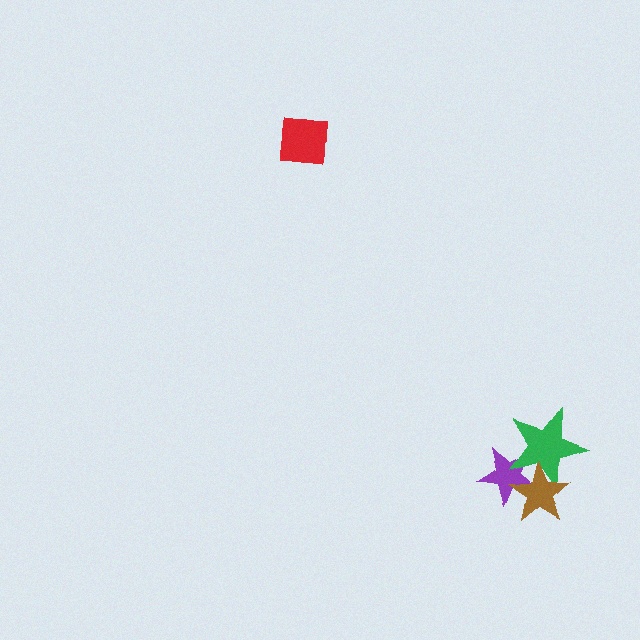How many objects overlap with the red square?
0 objects overlap with the red square.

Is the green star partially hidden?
Yes, it is partially covered by another shape.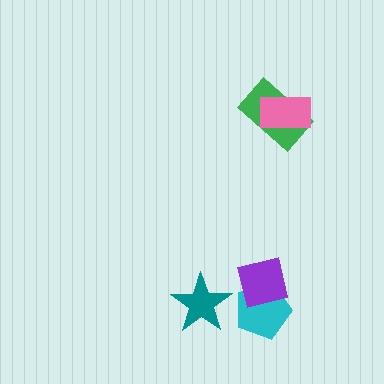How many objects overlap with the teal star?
0 objects overlap with the teal star.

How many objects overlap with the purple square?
1 object overlaps with the purple square.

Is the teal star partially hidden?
No, no other shape covers it.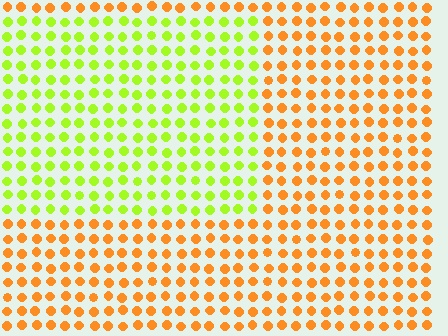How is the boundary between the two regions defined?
The boundary is defined purely by a slight shift in hue (about 55 degrees). Spacing, size, and orientation are identical on both sides.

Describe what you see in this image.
The image is filled with small orange elements in a uniform arrangement. A rectangle-shaped region is visible where the elements are tinted to a slightly different hue, forming a subtle color boundary.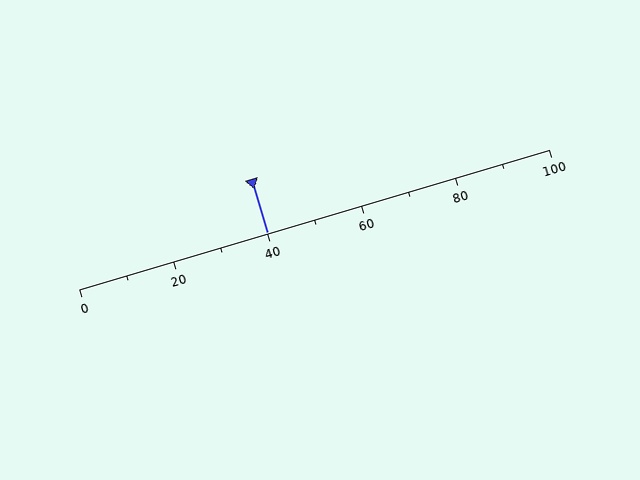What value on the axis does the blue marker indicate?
The marker indicates approximately 40.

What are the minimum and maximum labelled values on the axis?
The axis runs from 0 to 100.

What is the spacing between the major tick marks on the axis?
The major ticks are spaced 20 apart.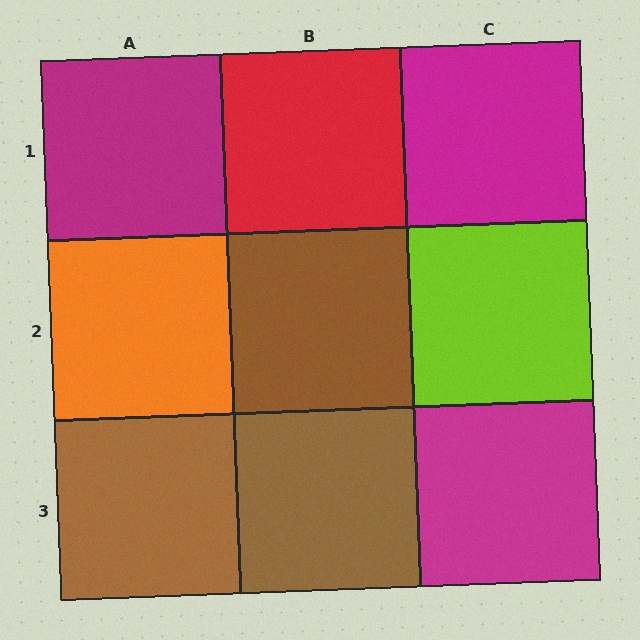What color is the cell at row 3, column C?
Magenta.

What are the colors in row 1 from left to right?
Magenta, red, magenta.